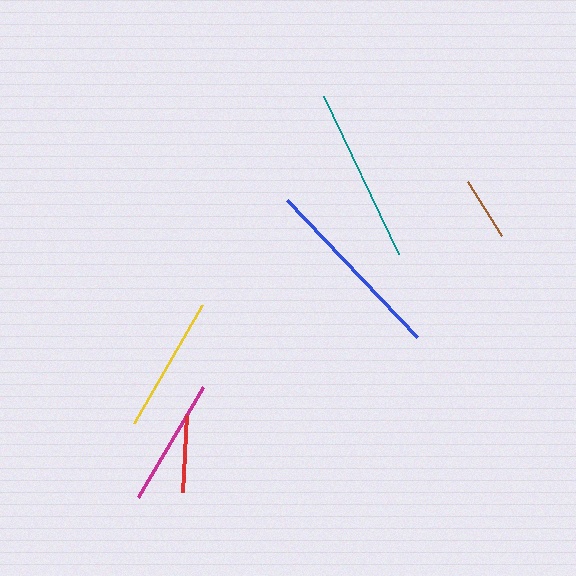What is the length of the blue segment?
The blue segment is approximately 189 pixels long.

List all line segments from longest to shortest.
From longest to shortest: blue, teal, yellow, magenta, red, brown.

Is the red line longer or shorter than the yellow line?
The yellow line is longer than the red line.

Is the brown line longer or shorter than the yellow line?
The yellow line is longer than the brown line.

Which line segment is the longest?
The blue line is the longest at approximately 189 pixels.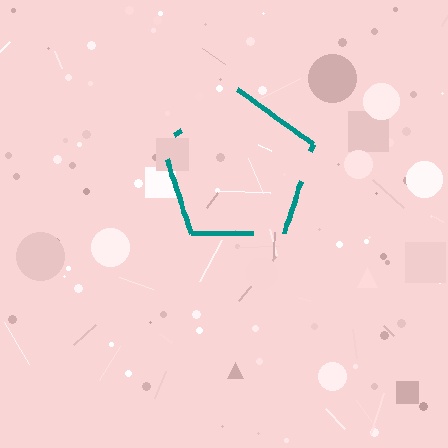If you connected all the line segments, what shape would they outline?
They would outline a pentagon.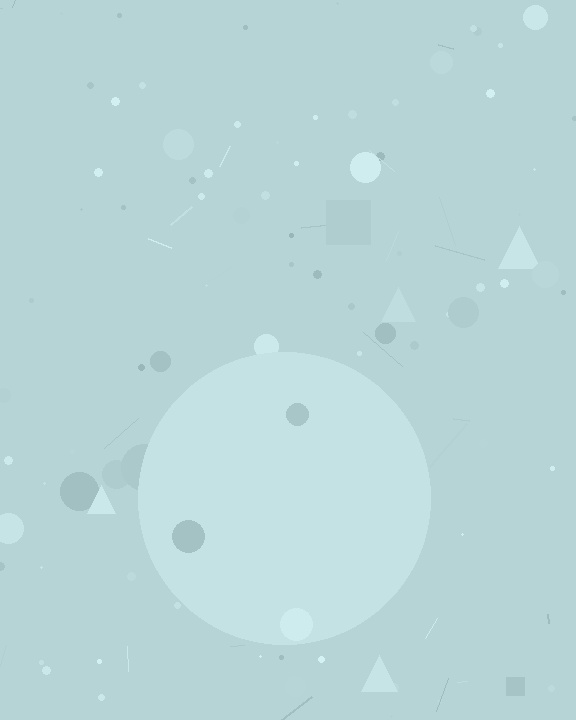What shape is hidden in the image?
A circle is hidden in the image.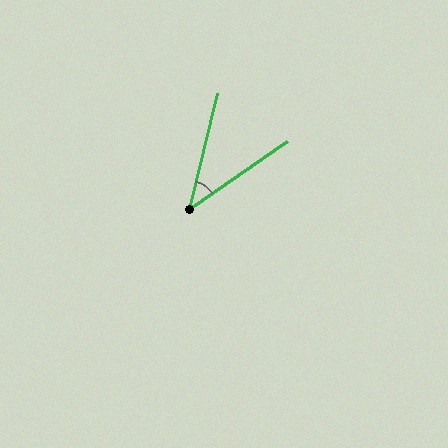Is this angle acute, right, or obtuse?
It is acute.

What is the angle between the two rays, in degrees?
Approximately 42 degrees.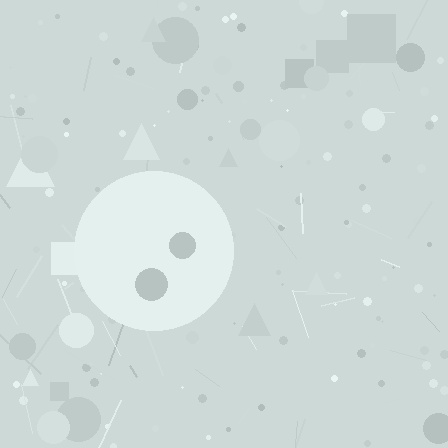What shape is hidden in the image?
A circle is hidden in the image.